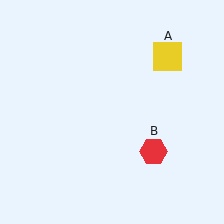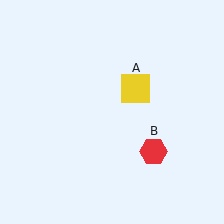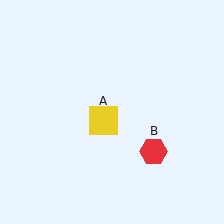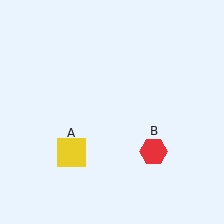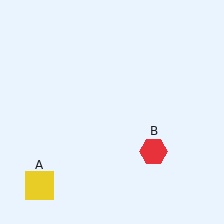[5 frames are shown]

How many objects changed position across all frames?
1 object changed position: yellow square (object A).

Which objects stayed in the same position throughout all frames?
Red hexagon (object B) remained stationary.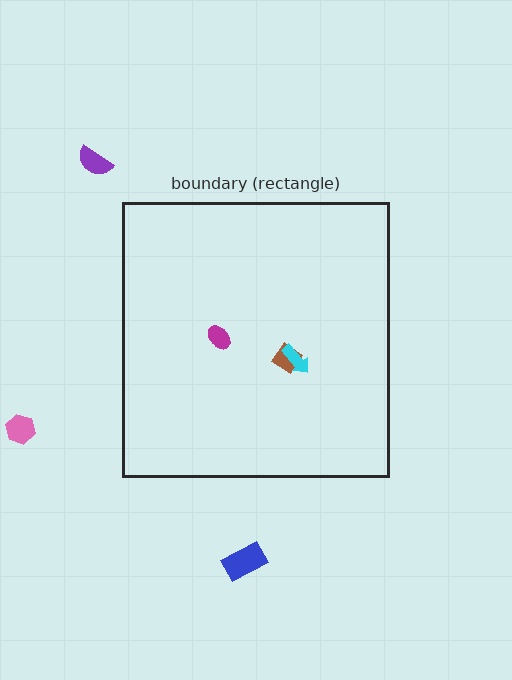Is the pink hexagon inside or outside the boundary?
Outside.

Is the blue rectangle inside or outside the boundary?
Outside.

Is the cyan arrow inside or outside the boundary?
Inside.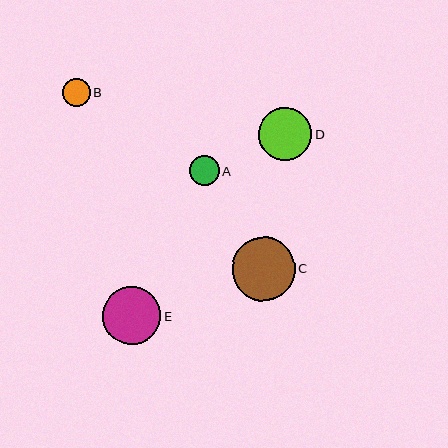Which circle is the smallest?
Circle B is the smallest with a size of approximately 28 pixels.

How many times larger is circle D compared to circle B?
Circle D is approximately 1.9 times the size of circle B.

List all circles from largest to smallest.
From largest to smallest: C, E, D, A, B.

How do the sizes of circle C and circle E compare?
Circle C and circle E are approximately the same size.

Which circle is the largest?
Circle C is the largest with a size of approximately 63 pixels.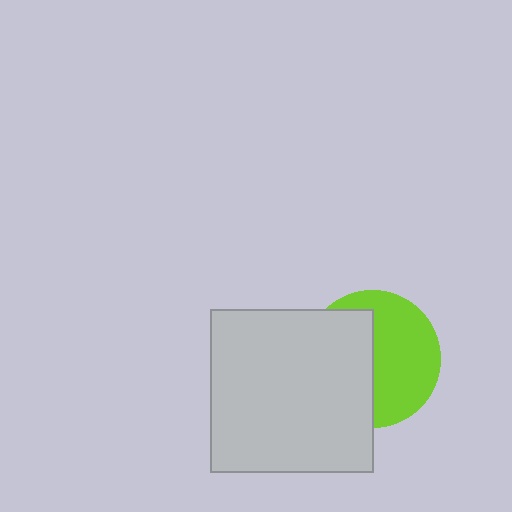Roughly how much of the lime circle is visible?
About half of it is visible (roughly 54%).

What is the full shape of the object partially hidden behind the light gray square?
The partially hidden object is a lime circle.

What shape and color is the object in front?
The object in front is a light gray square.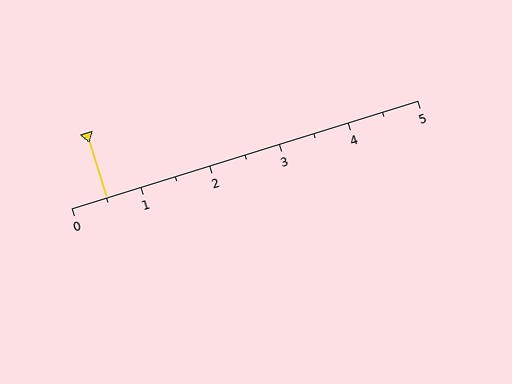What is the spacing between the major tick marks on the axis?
The major ticks are spaced 1 apart.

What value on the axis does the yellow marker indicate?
The marker indicates approximately 0.5.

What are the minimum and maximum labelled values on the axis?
The axis runs from 0 to 5.